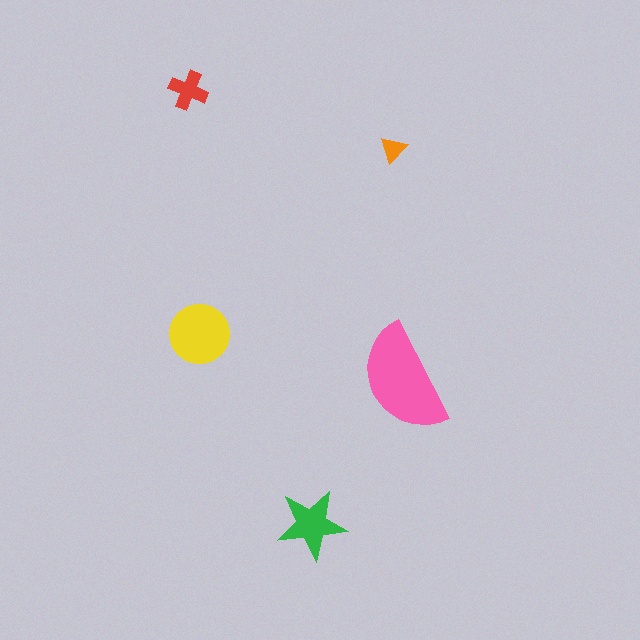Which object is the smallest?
The orange triangle.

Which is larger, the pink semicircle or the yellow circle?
The pink semicircle.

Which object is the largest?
The pink semicircle.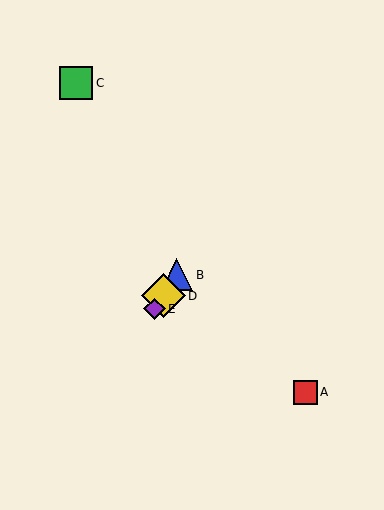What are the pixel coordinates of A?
Object A is at (306, 392).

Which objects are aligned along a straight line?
Objects B, D, E are aligned along a straight line.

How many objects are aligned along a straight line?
3 objects (B, D, E) are aligned along a straight line.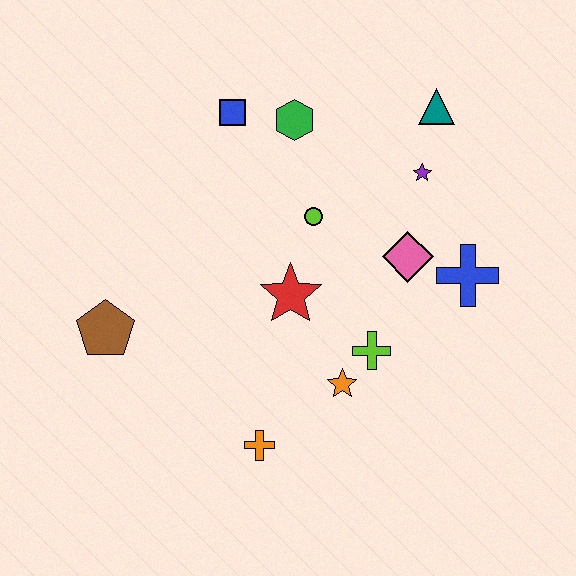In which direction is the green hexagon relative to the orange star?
The green hexagon is above the orange star.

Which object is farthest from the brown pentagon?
The teal triangle is farthest from the brown pentagon.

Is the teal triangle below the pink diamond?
No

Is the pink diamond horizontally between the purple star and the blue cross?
No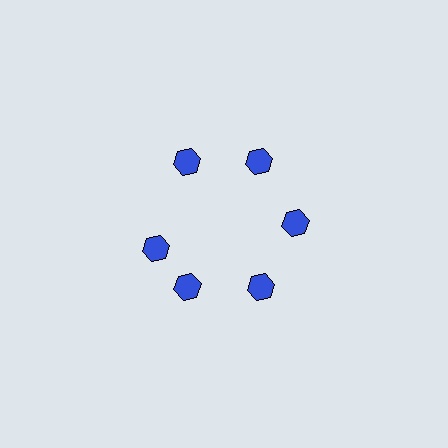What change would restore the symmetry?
The symmetry would be restored by rotating it back into even spacing with its neighbors so that all 6 hexagons sit at equal angles and equal distance from the center.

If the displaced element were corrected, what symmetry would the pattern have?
It would have 6-fold rotational symmetry — the pattern would map onto itself every 60 degrees.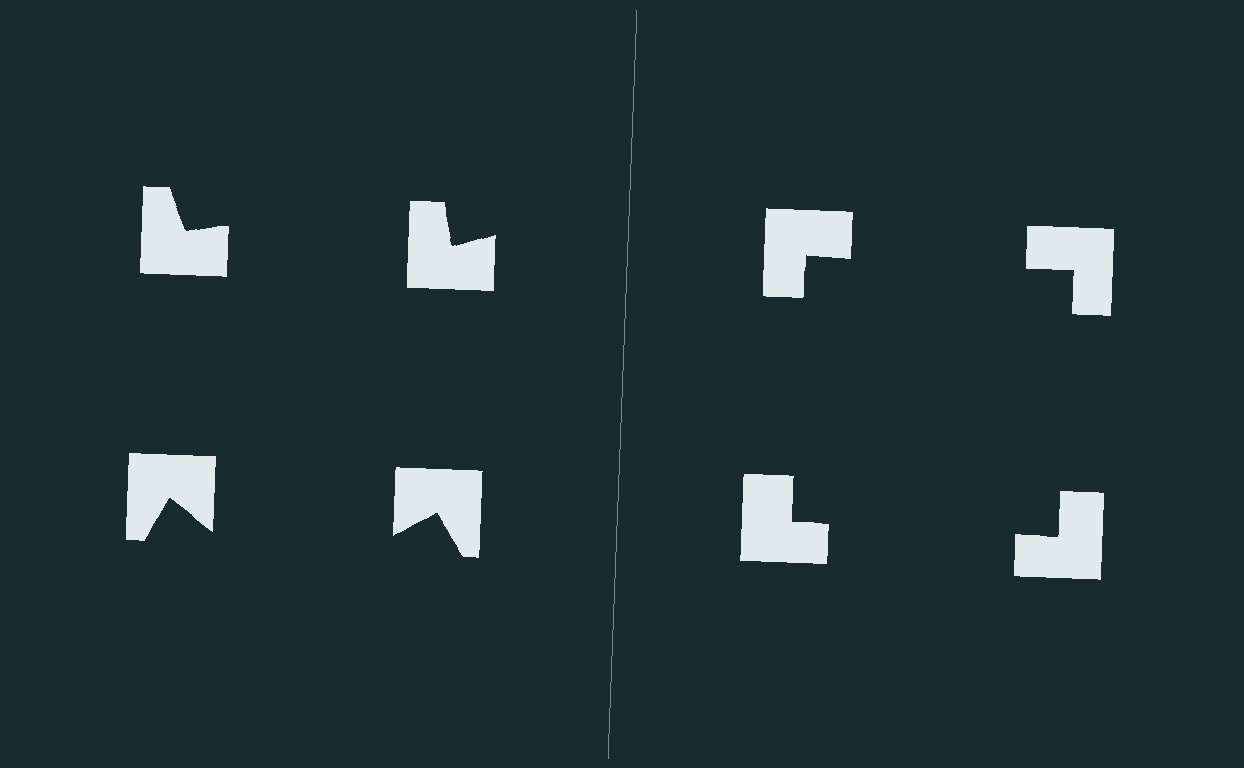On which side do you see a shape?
An illusory square appears on the right side. On the left side the wedge cuts are rotated, so no coherent shape forms.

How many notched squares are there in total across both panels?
8 — 4 on each side.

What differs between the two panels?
The notched squares are positioned identically on both sides; only the wedge orientations differ. On the right they align to a square; on the left they are misaligned.